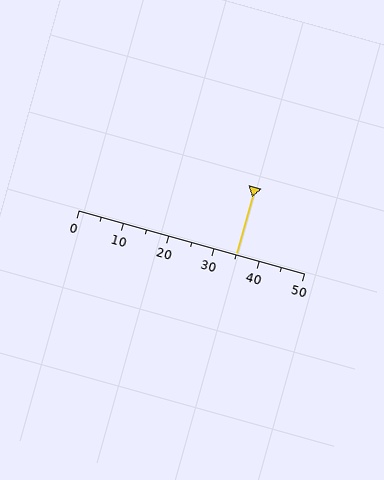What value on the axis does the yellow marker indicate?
The marker indicates approximately 35.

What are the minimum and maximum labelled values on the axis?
The axis runs from 0 to 50.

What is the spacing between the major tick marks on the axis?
The major ticks are spaced 10 apart.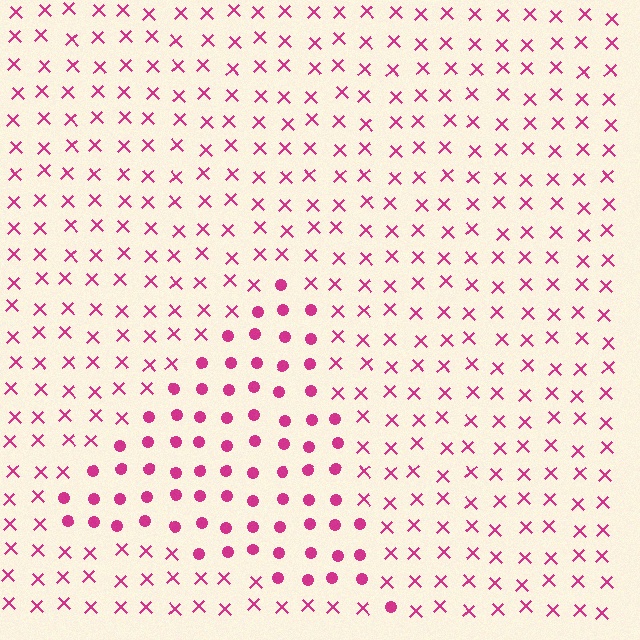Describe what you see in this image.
The image is filled with small magenta elements arranged in a uniform grid. A triangle-shaped region contains circles, while the surrounding area contains X marks. The boundary is defined purely by the change in element shape.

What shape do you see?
I see a triangle.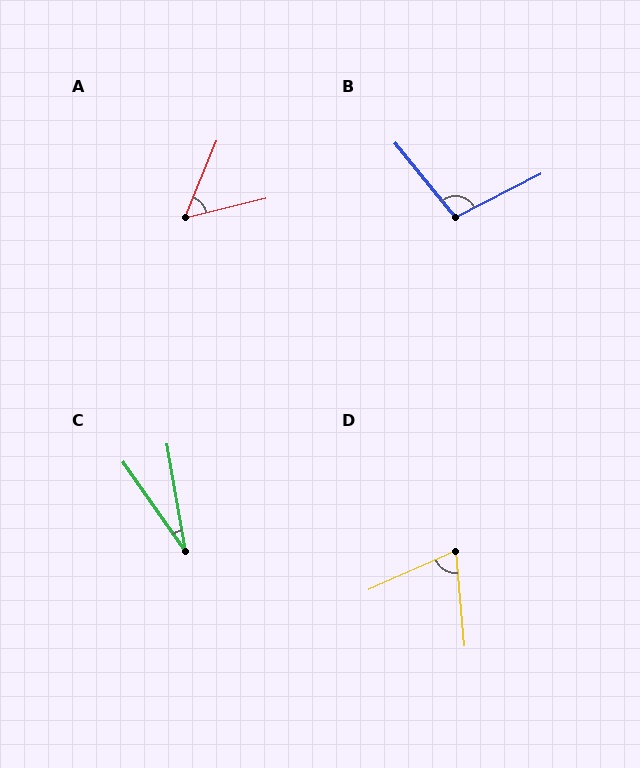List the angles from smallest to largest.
C (25°), A (54°), D (71°), B (102°).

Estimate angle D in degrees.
Approximately 71 degrees.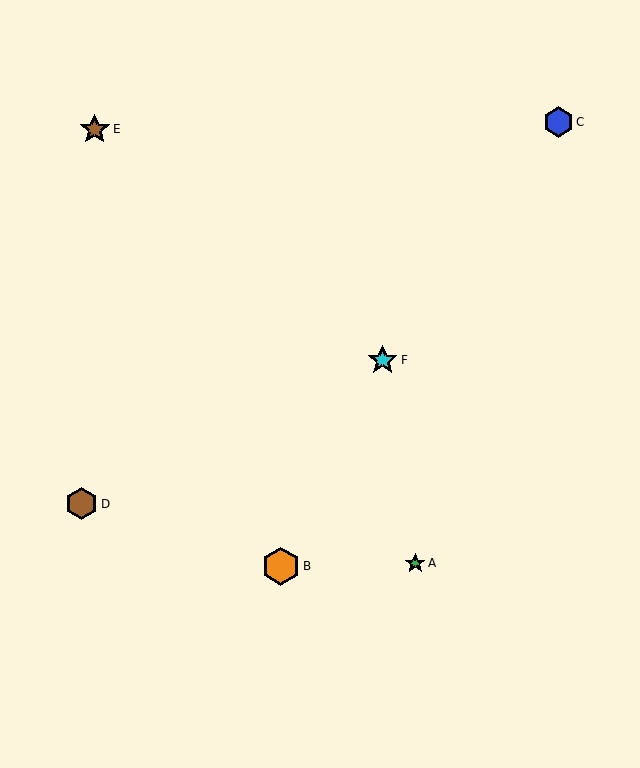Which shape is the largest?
The orange hexagon (labeled B) is the largest.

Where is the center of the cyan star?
The center of the cyan star is at (383, 360).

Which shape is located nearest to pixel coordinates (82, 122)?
The brown star (labeled E) at (95, 129) is nearest to that location.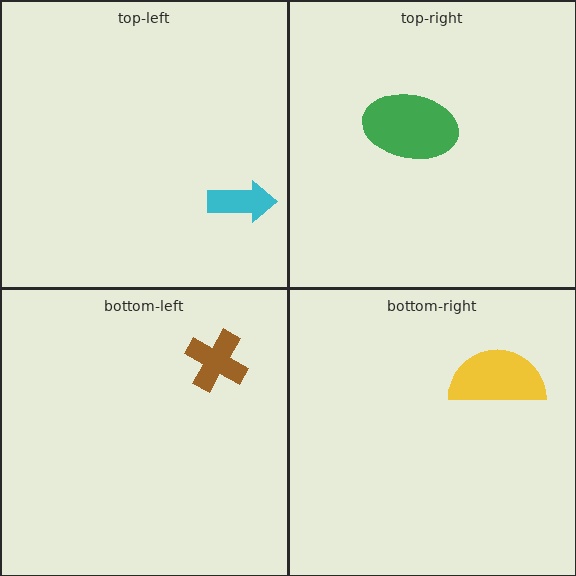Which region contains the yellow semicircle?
The bottom-right region.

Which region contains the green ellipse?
The top-right region.